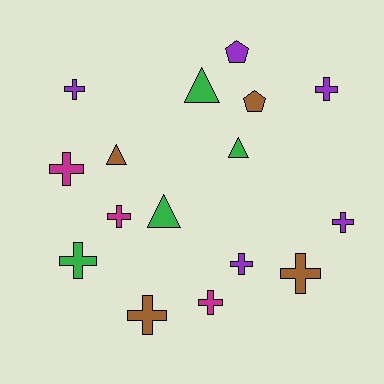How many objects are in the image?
There are 16 objects.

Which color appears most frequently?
Purple, with 5 objects.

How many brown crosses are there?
There are 2 brown crosses.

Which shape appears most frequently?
Cross, with 10 objects.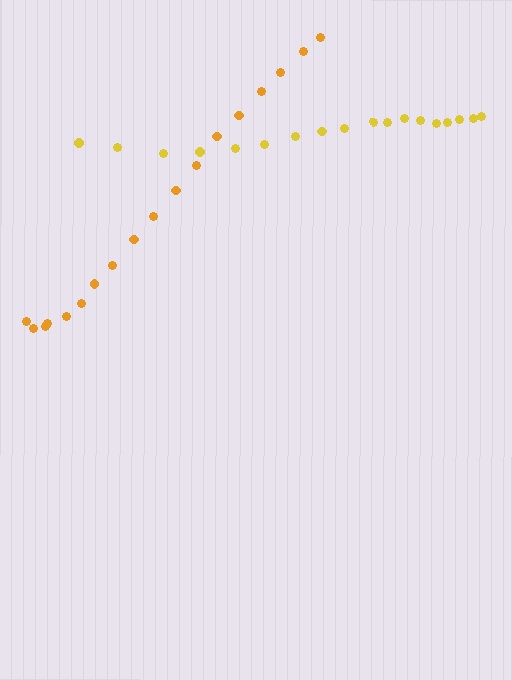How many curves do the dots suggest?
There are 2 distinct paths.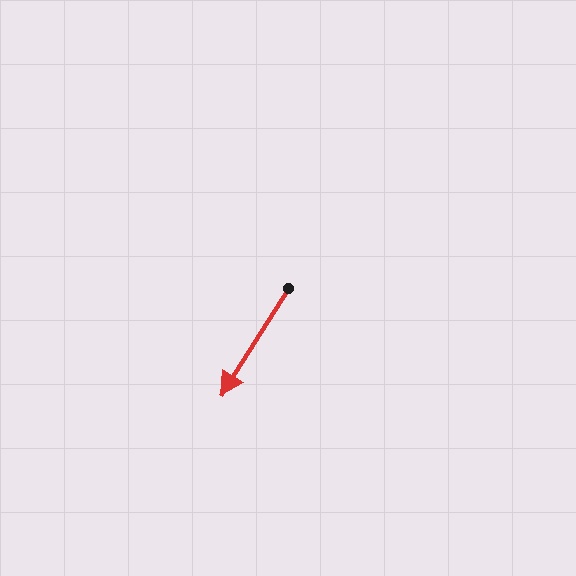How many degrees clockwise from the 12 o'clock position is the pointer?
Approximately 212 degrees.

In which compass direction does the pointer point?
Southwest.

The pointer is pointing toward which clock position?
Roughly 7 o'clock.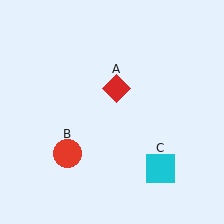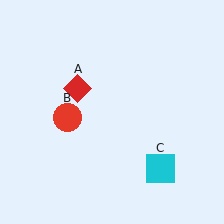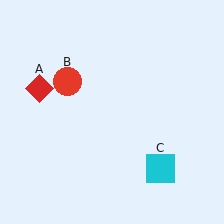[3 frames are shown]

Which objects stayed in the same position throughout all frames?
Cyan square (object C) remained stationary.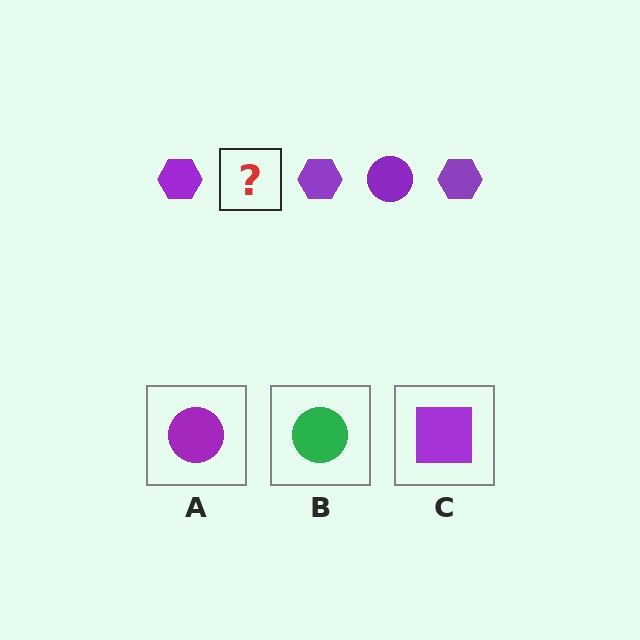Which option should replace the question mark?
Option A.